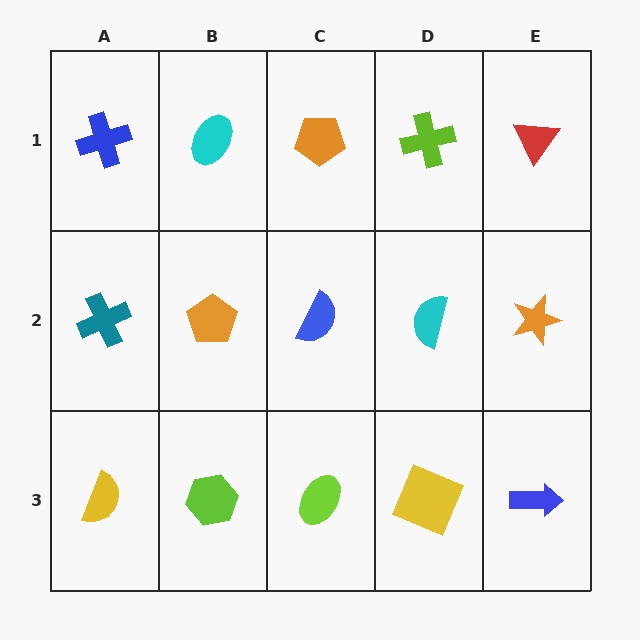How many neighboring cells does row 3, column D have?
3.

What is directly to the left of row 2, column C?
An orange pentagon.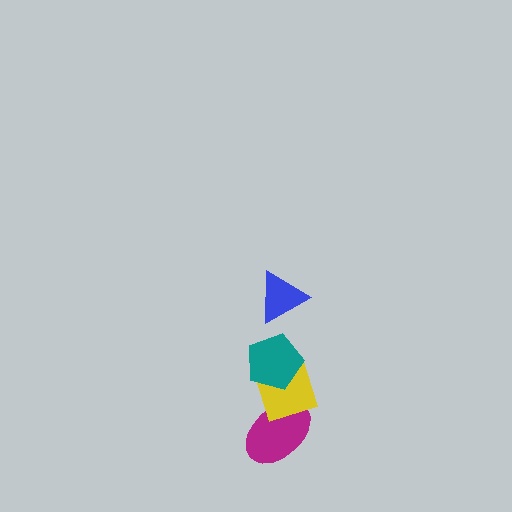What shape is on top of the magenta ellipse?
The yellow diamond is on top of the magenta ellipse.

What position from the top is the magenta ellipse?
The magenta ellipse is 4th from the top.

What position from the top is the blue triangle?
The blue triangle is 1st from the top.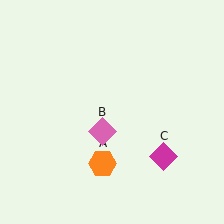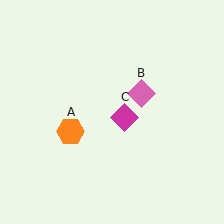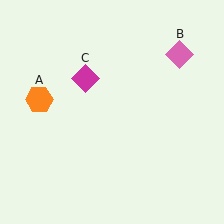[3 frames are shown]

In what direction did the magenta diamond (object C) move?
The magenta diamond (object C) moved up and to the left.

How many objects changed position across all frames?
3 objects changed position: orange hexagon (object A), pink diamond (object B), magenta diamond (object C).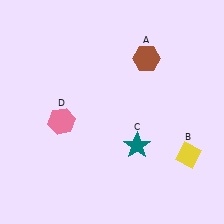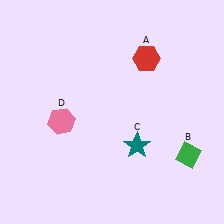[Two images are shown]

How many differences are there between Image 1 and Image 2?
There are 2 differences between the two images.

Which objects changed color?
A changed from brown to red. B changed from yellow to green.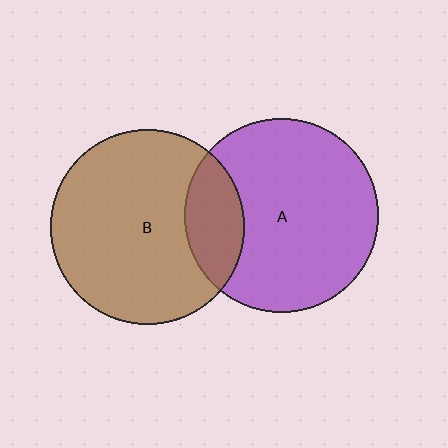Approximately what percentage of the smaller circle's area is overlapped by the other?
Approximately 20%.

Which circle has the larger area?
Circle B (brown).